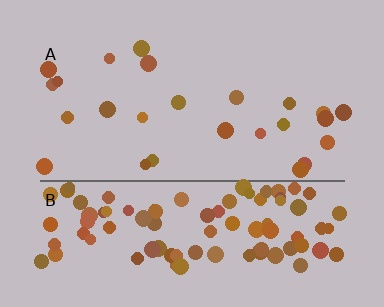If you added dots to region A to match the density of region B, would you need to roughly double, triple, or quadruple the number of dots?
Approximately quadruple.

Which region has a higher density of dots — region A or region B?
B (the bottom).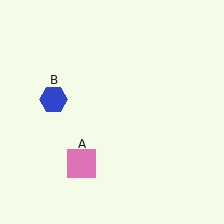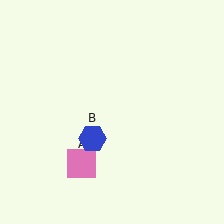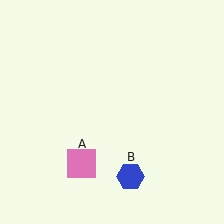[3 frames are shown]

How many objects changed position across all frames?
1 object changed position: blue hexagon (object B).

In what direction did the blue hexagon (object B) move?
The blue hexagon (object B) moved down and to the right.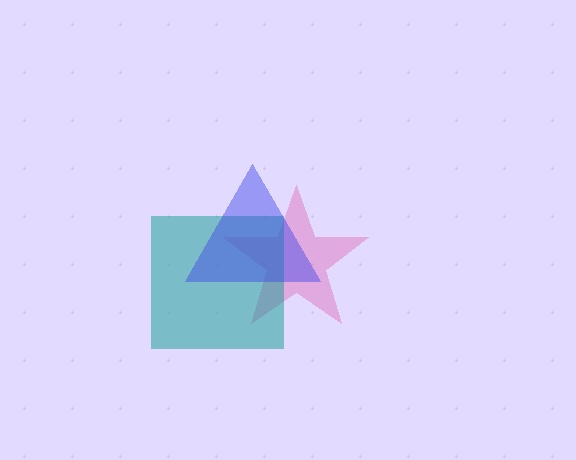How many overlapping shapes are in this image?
There are 3 overlapping shapes in the image.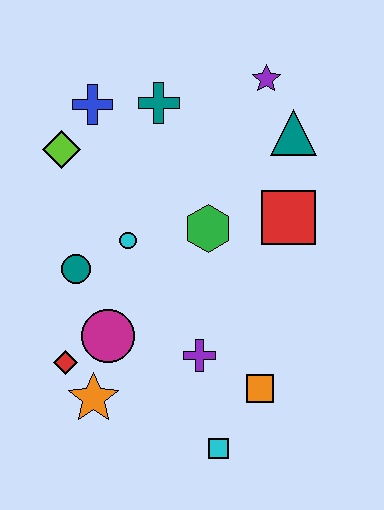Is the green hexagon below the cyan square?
No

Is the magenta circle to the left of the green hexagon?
Yes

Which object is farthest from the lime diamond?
The cyan square is farthest from the lime diamond.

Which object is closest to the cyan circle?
The teal circle is closest to the cyan circle.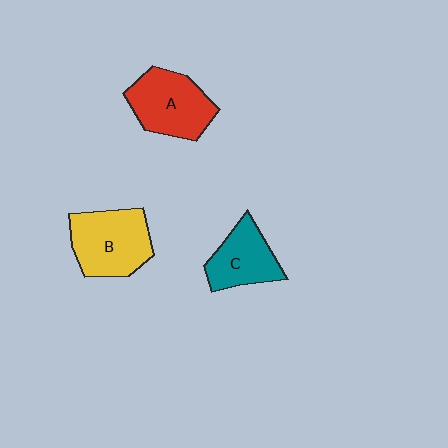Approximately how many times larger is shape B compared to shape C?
Approximately 1.3 times.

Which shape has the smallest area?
Shape C (teal).